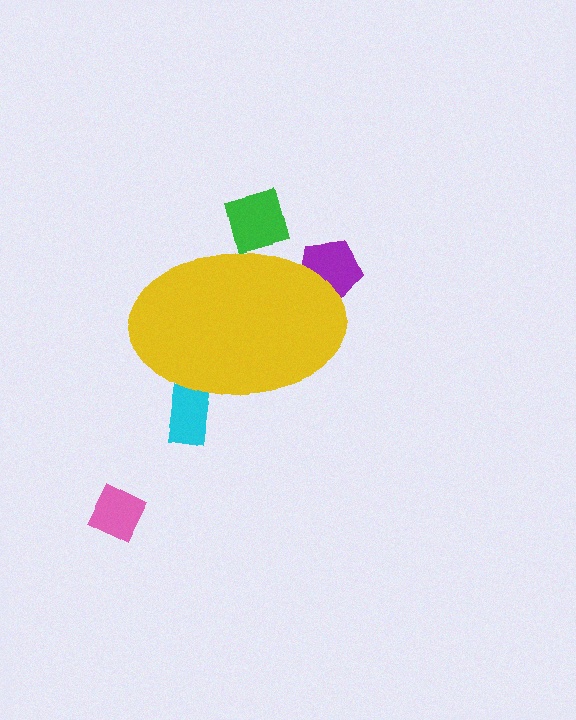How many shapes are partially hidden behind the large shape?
3 shapes are partially hidden.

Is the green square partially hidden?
Yes, the green square is partially hidden behind the yellow ellipse.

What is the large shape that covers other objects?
A yellow ellipse.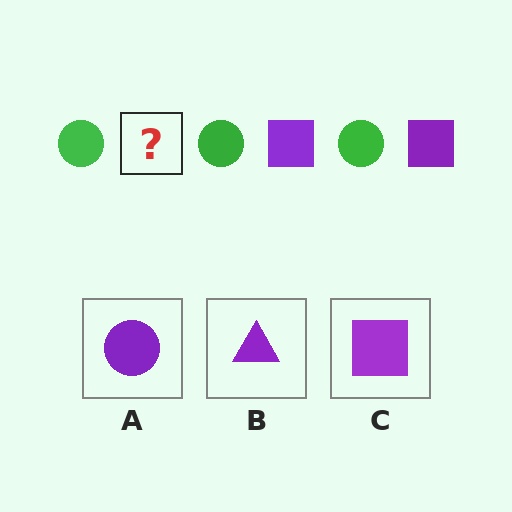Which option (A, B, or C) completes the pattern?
C.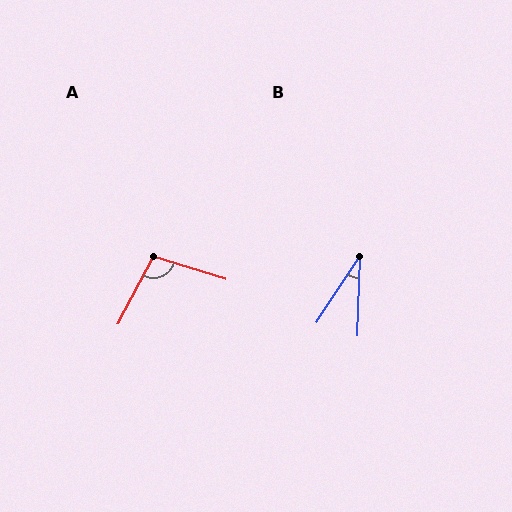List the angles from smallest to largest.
B (31°), A (101°).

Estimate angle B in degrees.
Approximately 31 degrees.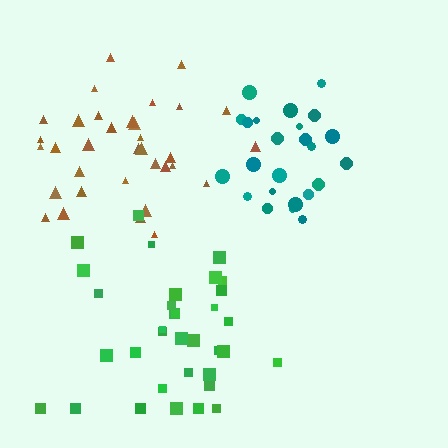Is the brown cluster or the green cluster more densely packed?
Brown.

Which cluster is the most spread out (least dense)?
Green.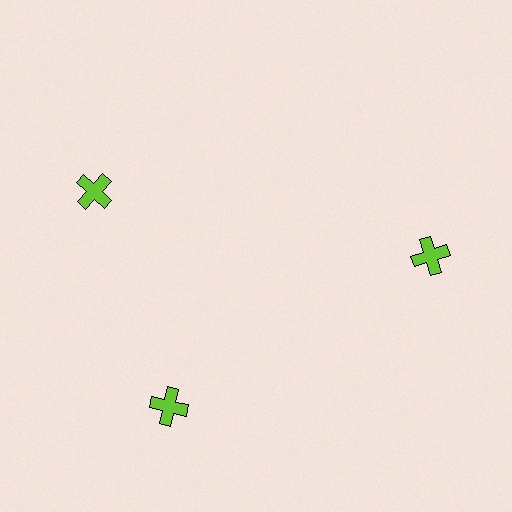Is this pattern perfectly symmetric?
No. The 3 lime crosses are arranged in a ring, but one element near the 11 o'clock position is rotated out of alignment along the ring, breaking the 3-fold rotational symmetry.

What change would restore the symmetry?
The symmetry would be restored by rotating it back into even spacing with its neighbors so that all 3 crosses sit at equal angles and equal distance from the center.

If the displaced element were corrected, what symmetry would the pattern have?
It would have 3-fold rotational symmetry — the pattern would map onto itself every 120 degrees.